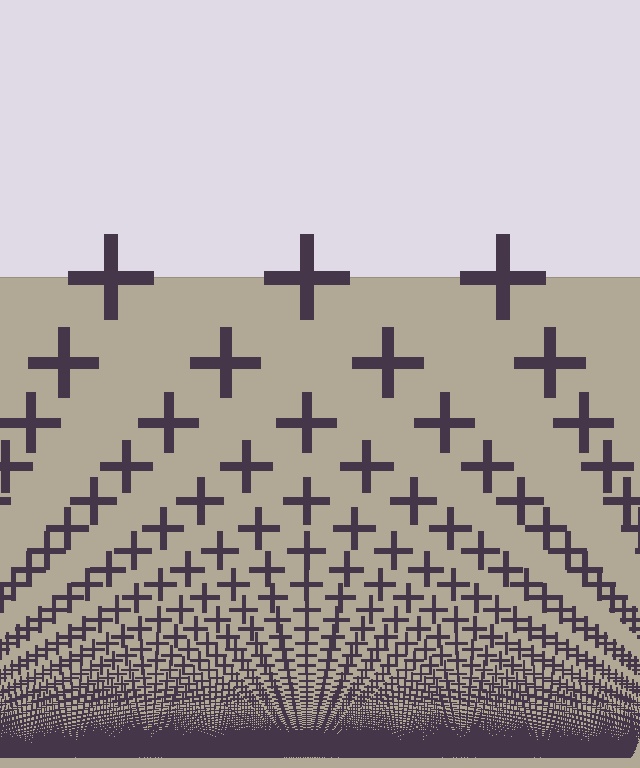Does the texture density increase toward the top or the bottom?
Density increases toward the bottom.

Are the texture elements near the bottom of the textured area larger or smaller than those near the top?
Smaller. The gradient is inverted — elements near the bottom are smaller and denser.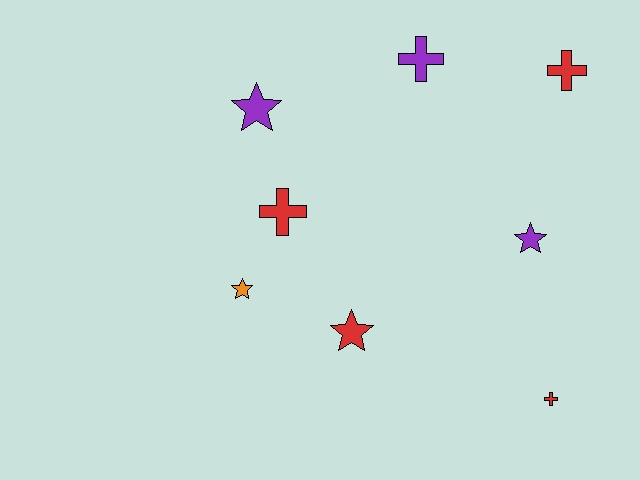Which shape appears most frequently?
Star, with 4 objects.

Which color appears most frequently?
Red, with 4 objects.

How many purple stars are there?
There are 2 purple stars.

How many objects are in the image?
There are 8 objects.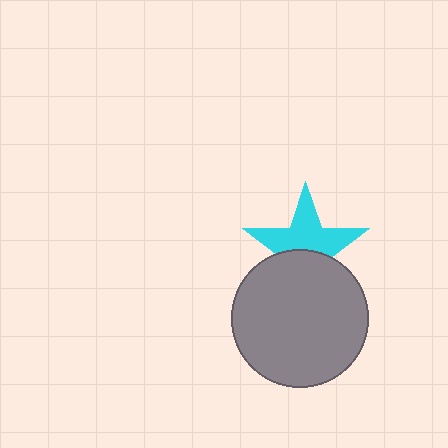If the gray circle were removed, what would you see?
You would see the complete cyan star.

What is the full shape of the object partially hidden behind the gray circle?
The partially hidden object is a cyan star.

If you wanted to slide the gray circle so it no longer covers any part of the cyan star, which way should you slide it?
Slide it down — that is the most direct way to separate the two shapes.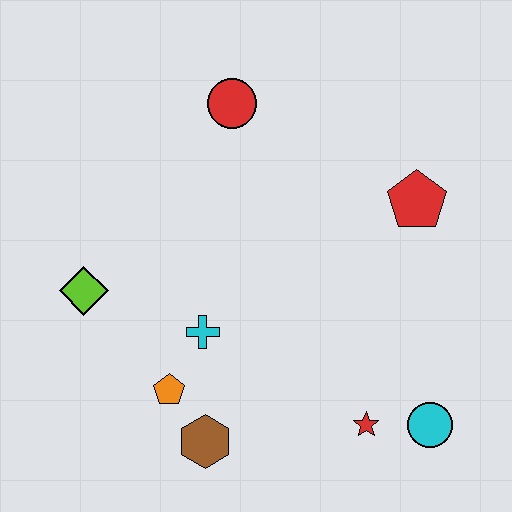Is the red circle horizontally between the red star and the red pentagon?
No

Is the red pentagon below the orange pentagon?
No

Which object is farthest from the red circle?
The cyan circle is farthest from the red circle.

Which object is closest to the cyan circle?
The red star is closest to the cyan circle.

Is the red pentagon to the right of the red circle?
Yes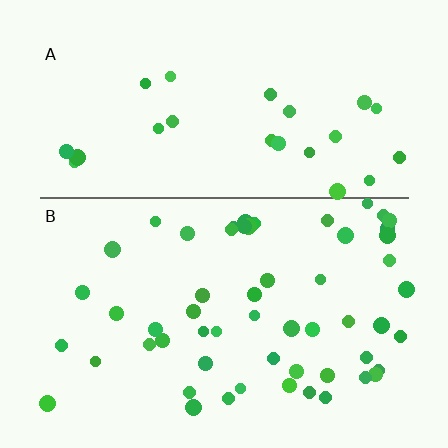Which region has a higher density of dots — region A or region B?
B (the bottom).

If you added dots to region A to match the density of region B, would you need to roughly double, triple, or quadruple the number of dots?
Approximately double.